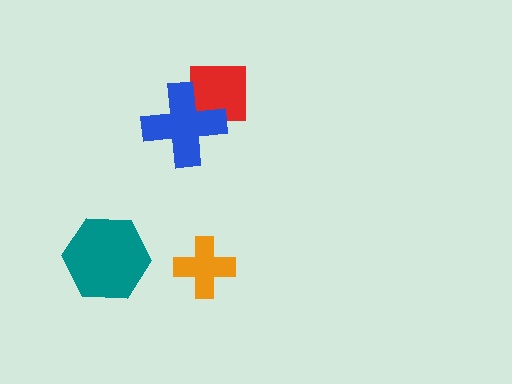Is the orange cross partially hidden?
No, no other shape covers it.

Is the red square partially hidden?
Yes, it is partially covered by another shape.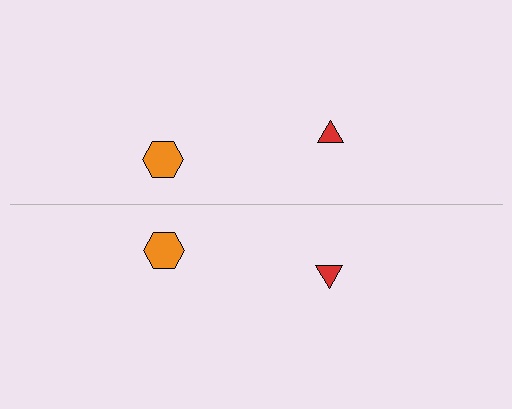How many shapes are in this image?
There are 4 shapes in this image.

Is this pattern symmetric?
Yes, this pattern has bilateral (reflection) symmetry.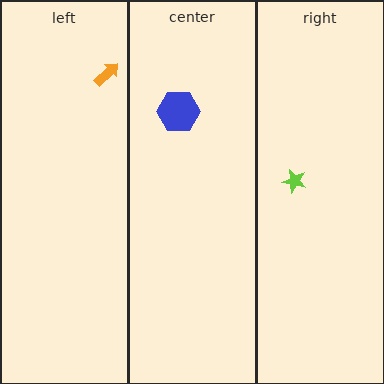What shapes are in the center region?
The blue hexagon.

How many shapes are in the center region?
1.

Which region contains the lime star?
The right region.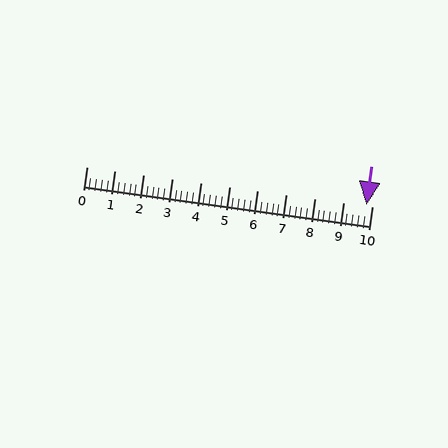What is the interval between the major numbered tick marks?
The major tick marks are spaced 1 units apart.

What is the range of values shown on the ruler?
The ruler shows values from 0 to 10.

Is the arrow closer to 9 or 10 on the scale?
The arrow is closer to 10.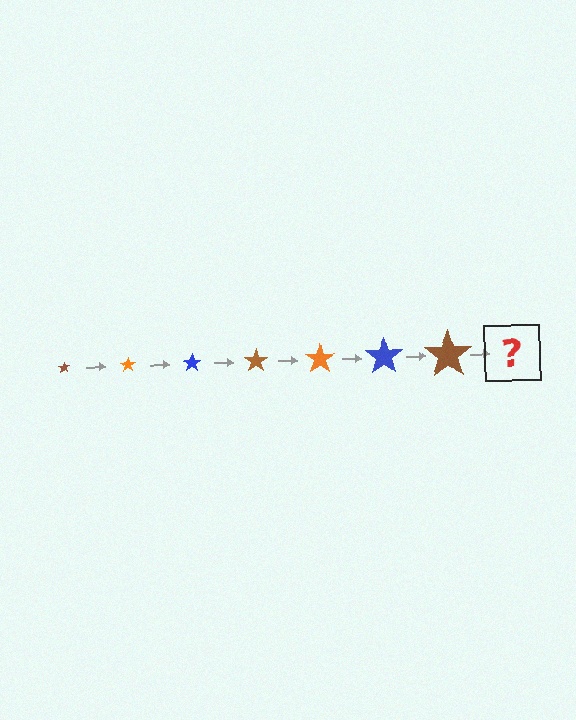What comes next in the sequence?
The next element should be an orange star, larger than the previous one.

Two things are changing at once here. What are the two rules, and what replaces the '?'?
The two rules are that the star grows larger each step and the color cycles through brown, orange, and blue. The '?' should be an orange star, larger than the previous one.